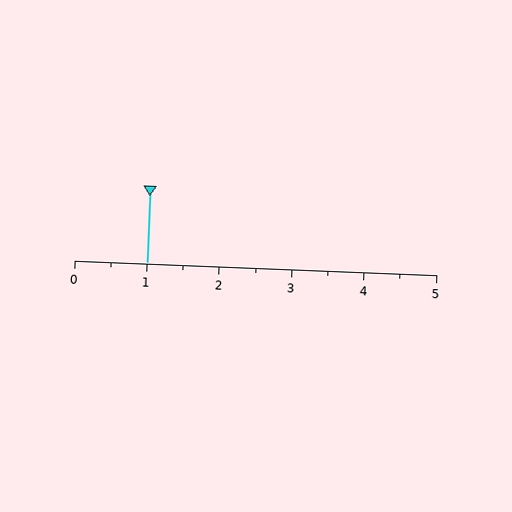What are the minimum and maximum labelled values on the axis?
The axis runs from 0 to 5.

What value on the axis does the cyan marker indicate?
The marker indicates approximately 1.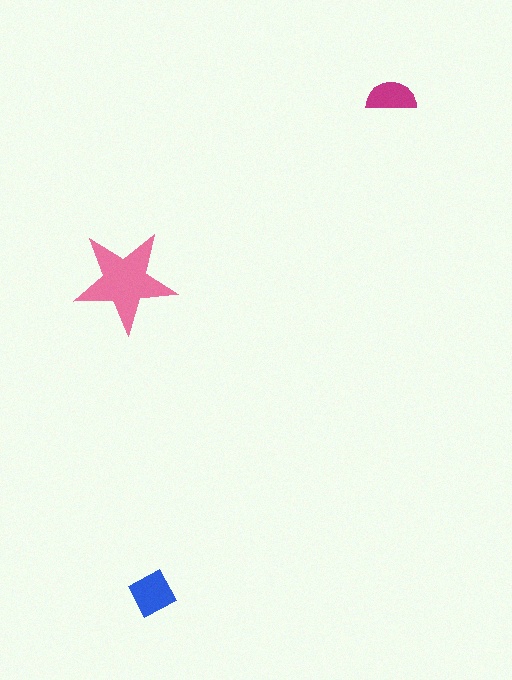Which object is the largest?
The pink star.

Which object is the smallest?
The magenta semicircle.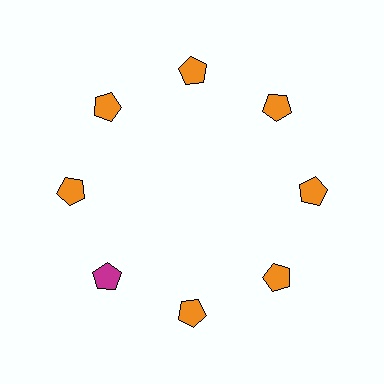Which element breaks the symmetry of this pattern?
The magenta pentagon at roughly the 8 o'clock position breaks the symmetry. All other shapes are orange pentagons.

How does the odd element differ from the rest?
It has a different color: magenta instead of orange.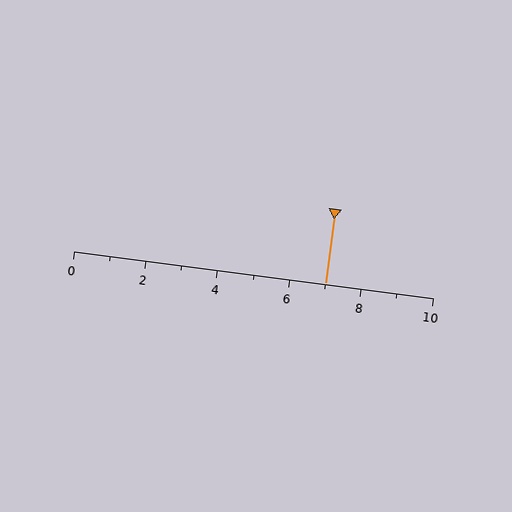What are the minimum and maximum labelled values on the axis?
The axis runs from 0 to 10.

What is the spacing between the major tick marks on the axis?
The major ticks are spaced 2 apart.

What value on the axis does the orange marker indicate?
The marker indicates approximately 7.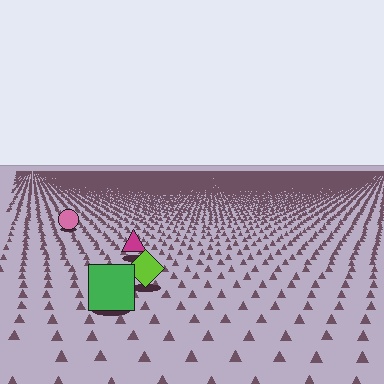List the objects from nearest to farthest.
From nearest to farthest: the green square, the lime diamond, the magenta triangle, the pink circle.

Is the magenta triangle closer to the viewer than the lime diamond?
No. The lime diamond is closer — you can tell from the texture gradient: the ground texture is coarser near it.